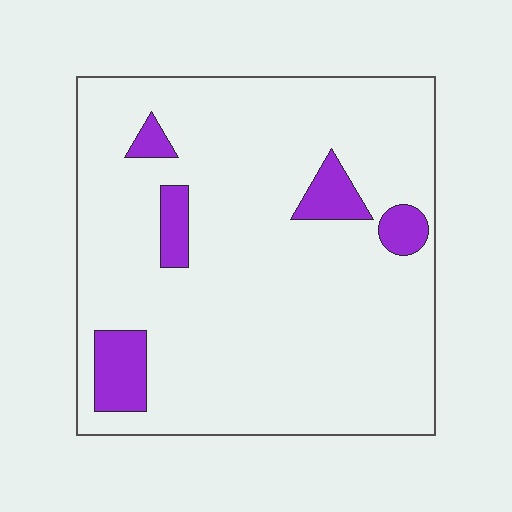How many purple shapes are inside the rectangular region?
5.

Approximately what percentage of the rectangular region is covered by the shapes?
Approximately 10%.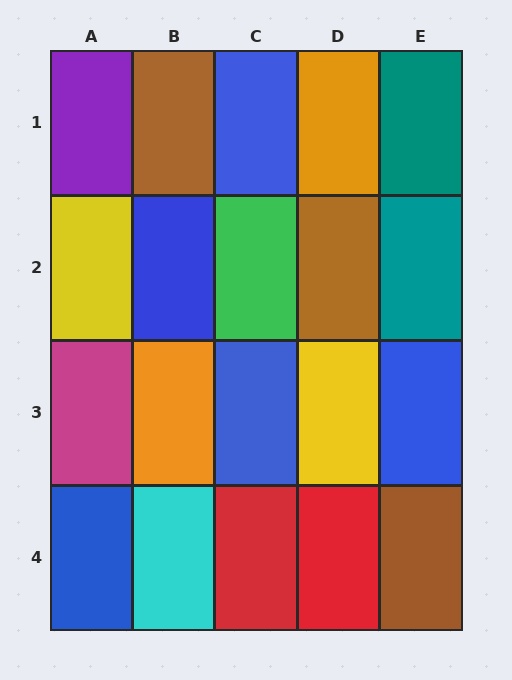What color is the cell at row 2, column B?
Blue.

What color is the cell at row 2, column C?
Green.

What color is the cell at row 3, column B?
Orange.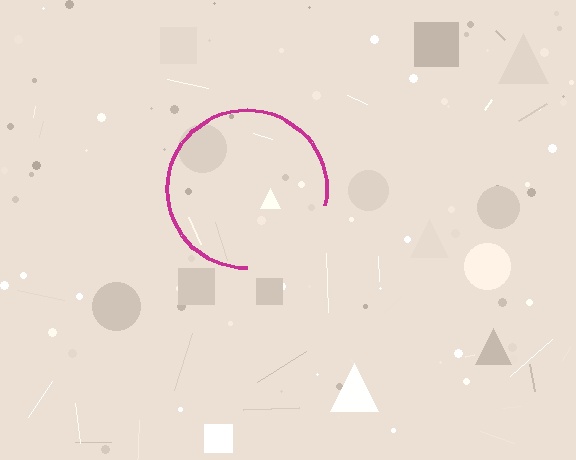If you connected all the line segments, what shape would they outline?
They would outline a circle.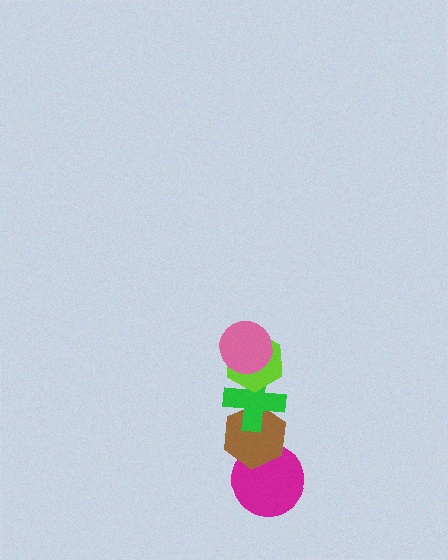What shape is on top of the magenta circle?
The brown hexagon is on top of the magenta circle.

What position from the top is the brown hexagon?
The brown hexagon is 4th from the top.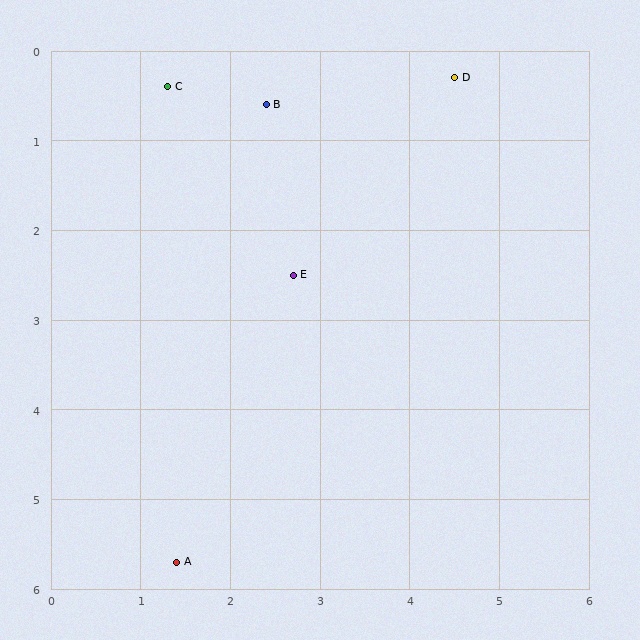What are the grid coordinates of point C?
Point C is at approximately (1.3, 0.4).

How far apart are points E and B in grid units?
Points E and B are about 1.9 grid units apart.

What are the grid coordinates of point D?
Point D is at approximately (4.5, 0.3).